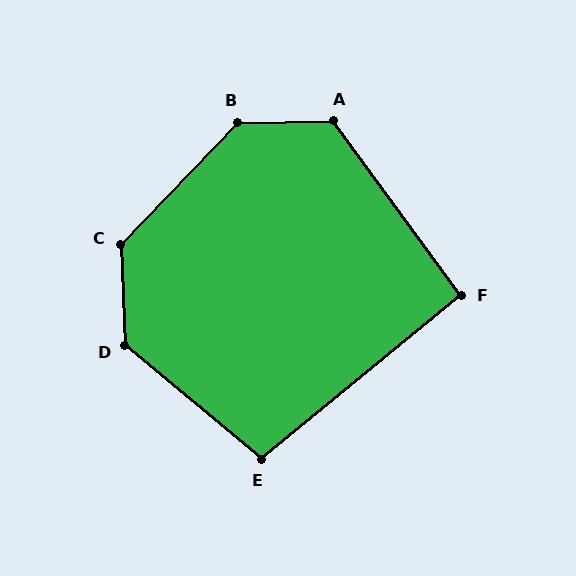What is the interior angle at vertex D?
Approximately 132 degrees (obtuse).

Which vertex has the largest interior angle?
B, at approximately 135 degrees.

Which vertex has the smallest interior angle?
F, at approximately 93 degrees.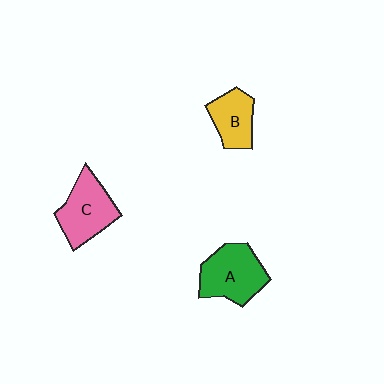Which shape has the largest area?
Shape A (green).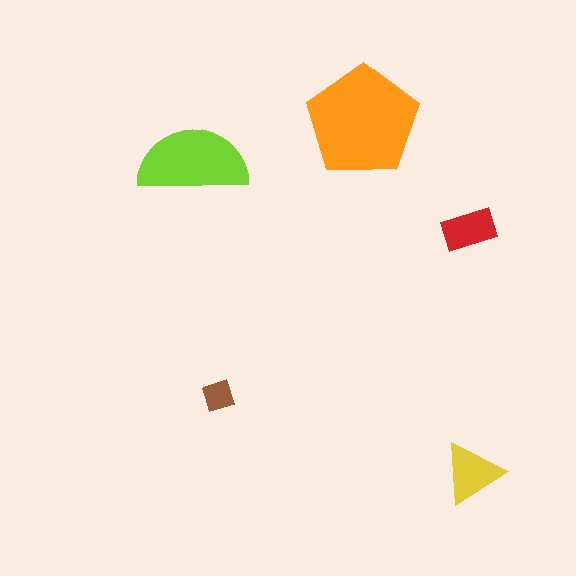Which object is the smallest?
The brown diamond.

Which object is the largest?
The orange pentagon.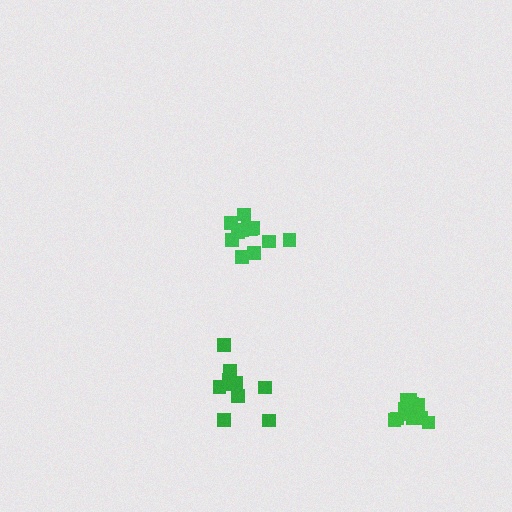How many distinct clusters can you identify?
There are 3 distinct clusters.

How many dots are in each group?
Group 1: 12 dots, Group 2: 10 dots, Group 3: 11 dots (33 total).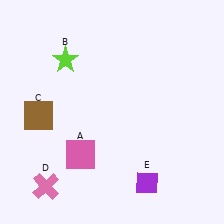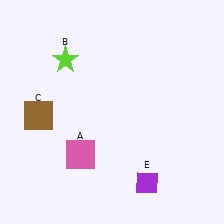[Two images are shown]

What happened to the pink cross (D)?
The pink cross (D) was removed in Image 2. It was in the bottom-left area of Image 1.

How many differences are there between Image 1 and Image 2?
There is 1 difference between the two images.